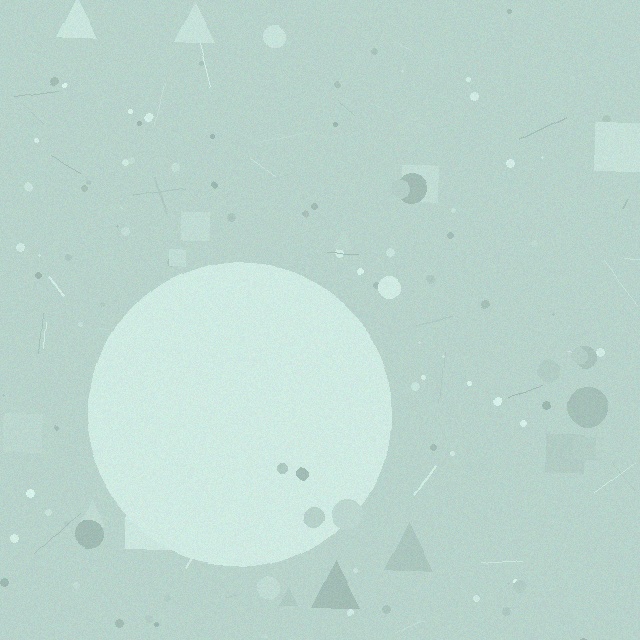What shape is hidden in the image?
A circle is hidden in the image.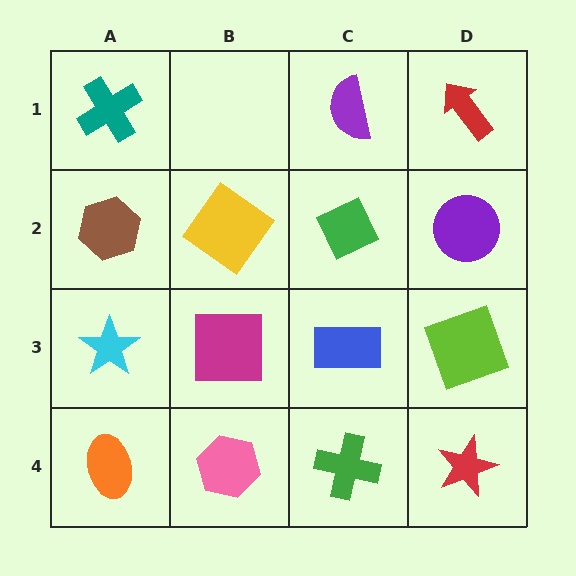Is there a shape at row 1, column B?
No, that cell is empty.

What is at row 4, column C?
A green cross.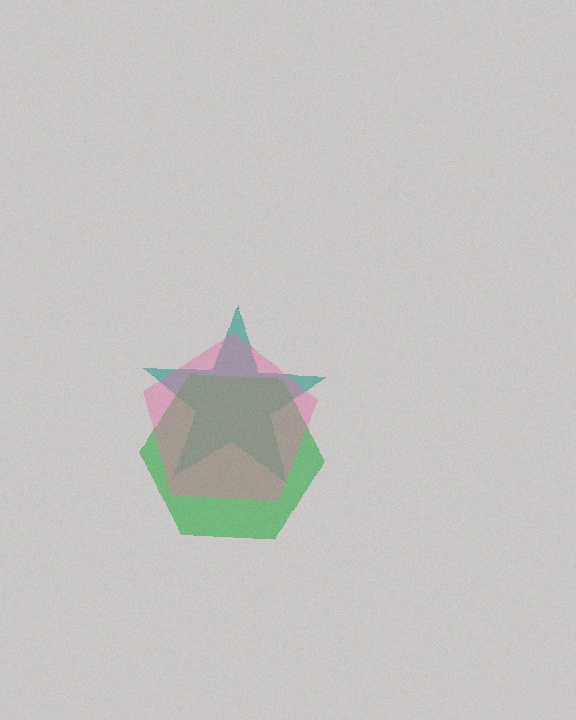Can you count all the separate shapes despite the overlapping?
Yes, there are 3 separate shapes.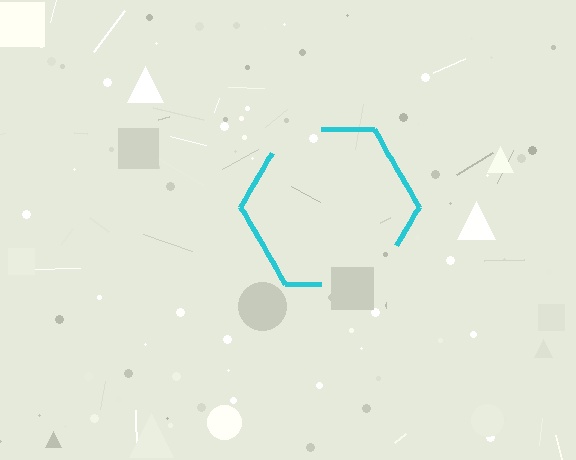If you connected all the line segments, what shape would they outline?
They would outline a hexagon.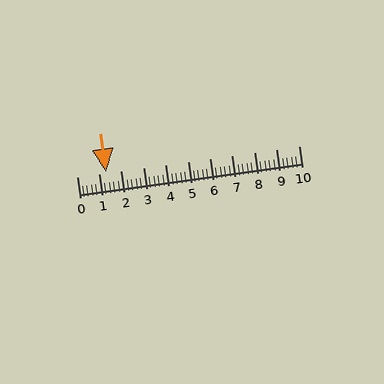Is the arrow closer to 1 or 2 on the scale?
The arrow is closer to 1.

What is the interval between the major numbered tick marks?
The major tick marks are spaced 1 units apart.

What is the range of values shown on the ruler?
The ruler shows values from 0 to 10.